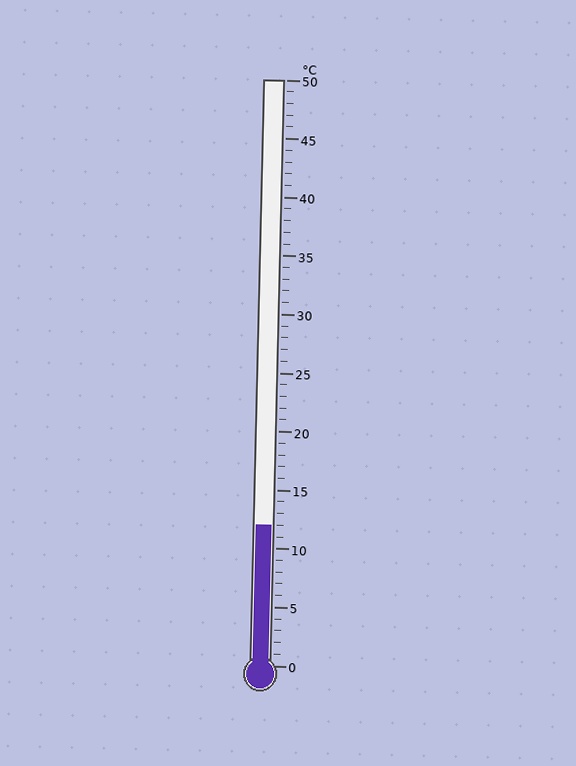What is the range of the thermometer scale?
The thermometer scale ranges from 0°C to 50°C.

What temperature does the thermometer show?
The thermometer shows approximately 12°C.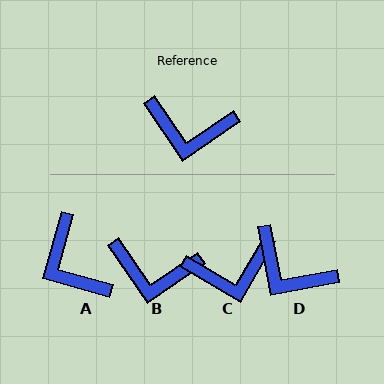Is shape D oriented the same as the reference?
No, it is off by about 23 degrees.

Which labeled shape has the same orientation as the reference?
B.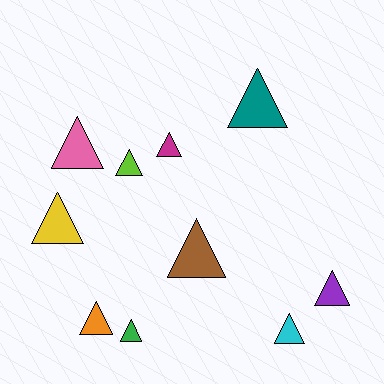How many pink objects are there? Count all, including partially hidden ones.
There is 1 pink object.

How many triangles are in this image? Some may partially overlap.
There are 10 triangles.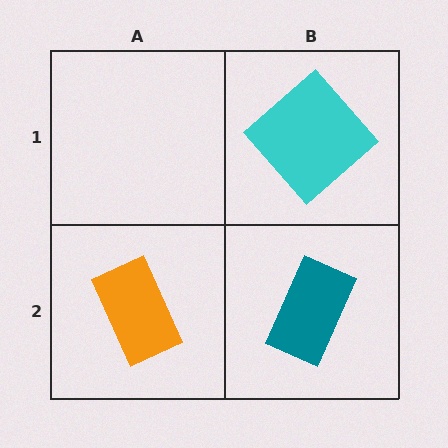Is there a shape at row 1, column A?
No, that cell is empty.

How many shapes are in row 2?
2 shapes.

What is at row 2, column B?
A teal rectangle.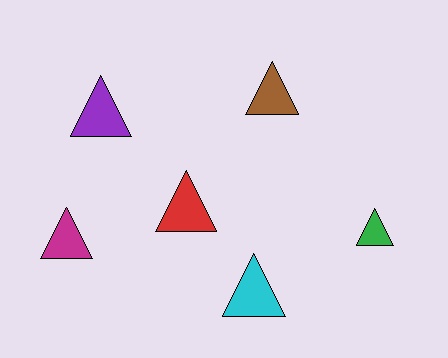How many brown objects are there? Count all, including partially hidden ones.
There is 1 brown object.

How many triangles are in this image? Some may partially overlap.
There are 6 triangles.